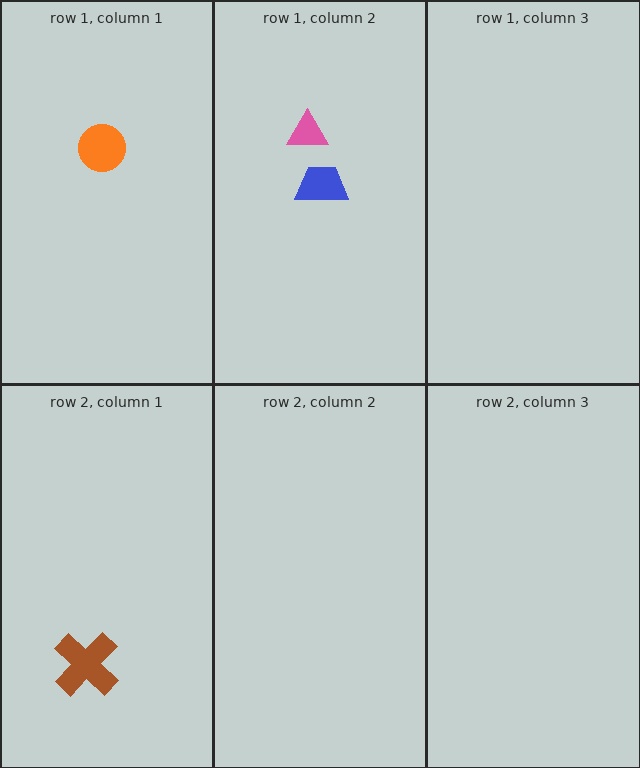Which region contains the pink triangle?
The row 1, column 2 region.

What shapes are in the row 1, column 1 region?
The orange circle.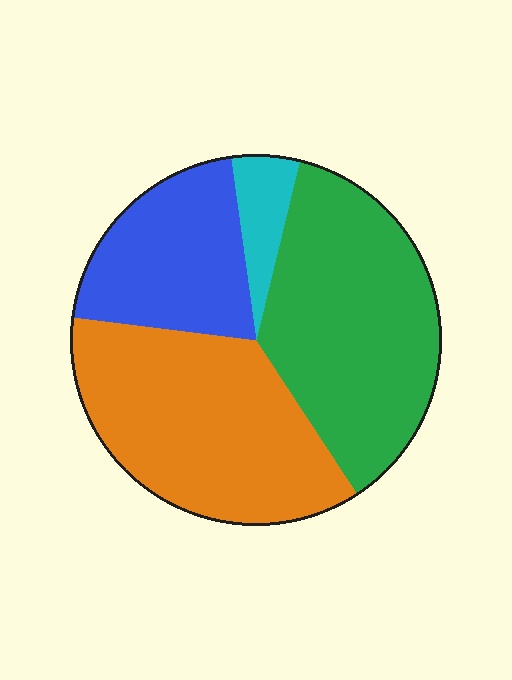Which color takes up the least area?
Cyan, at roughly 5%.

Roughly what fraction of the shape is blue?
Blue covers roughly 20% of the shape.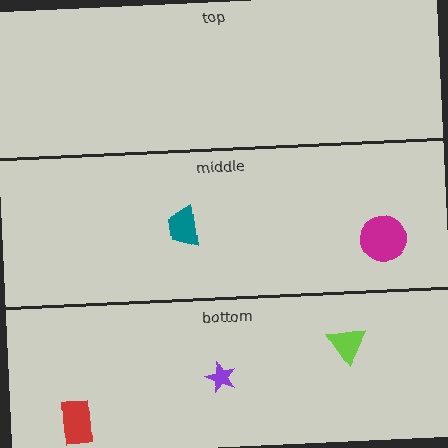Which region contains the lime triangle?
The bottom region.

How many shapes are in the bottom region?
3.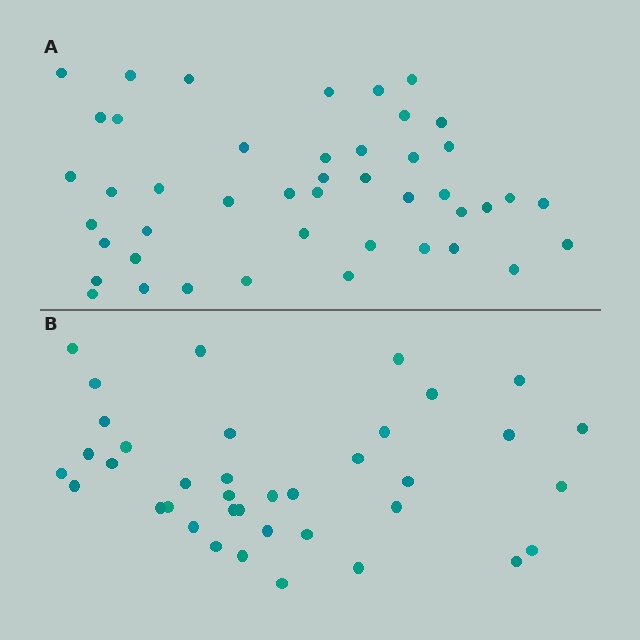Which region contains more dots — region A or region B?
Region A (the top region) has more dots.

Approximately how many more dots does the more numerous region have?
Region A has roughly 8 or so more dots than region B.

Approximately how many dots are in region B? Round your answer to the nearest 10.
About 40 dots. (The exact count is 38, which rounds to 40.)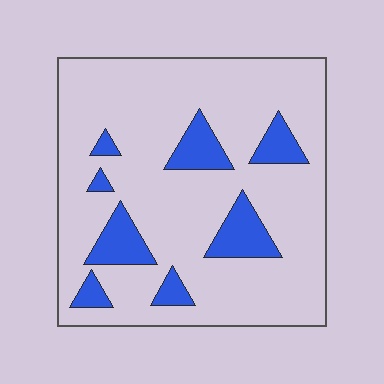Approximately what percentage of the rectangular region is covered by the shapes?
Approximately 15%.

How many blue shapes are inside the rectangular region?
8.